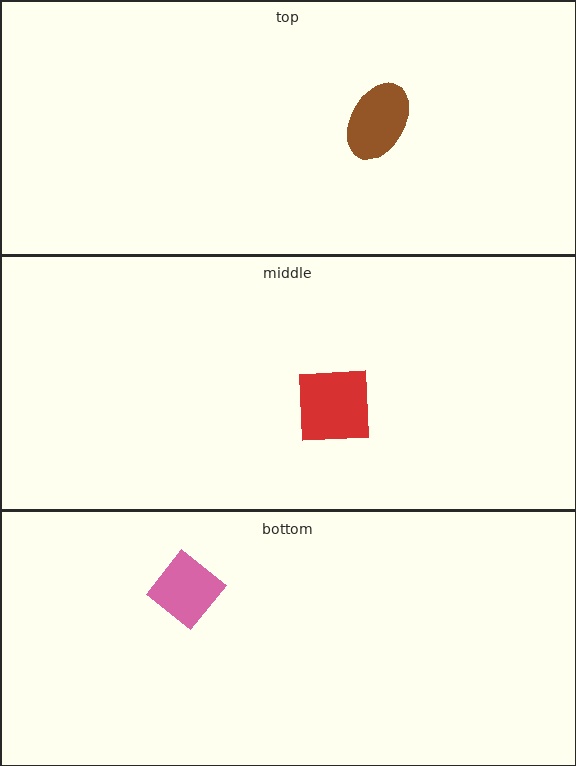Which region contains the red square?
The middle region.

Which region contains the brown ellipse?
The top region.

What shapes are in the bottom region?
The pink diamond.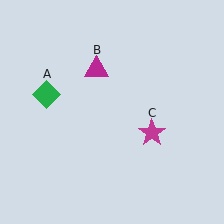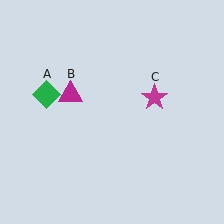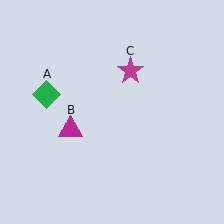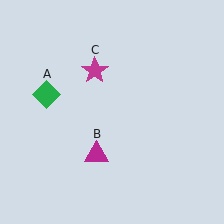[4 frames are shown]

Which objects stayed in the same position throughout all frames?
Green diamond (object A) remained stationary.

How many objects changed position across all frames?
2 objects changed position: magenta triangle (object B), magenta star (object C).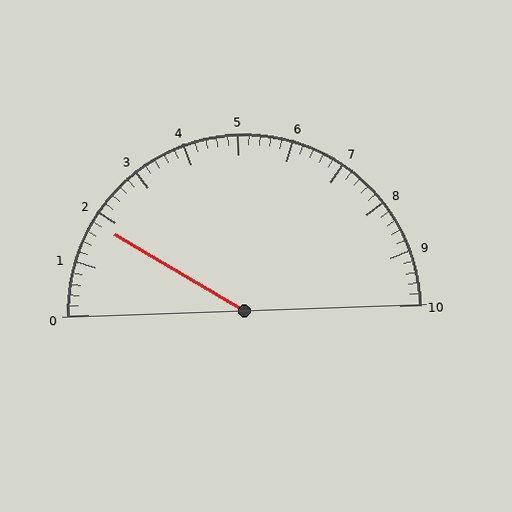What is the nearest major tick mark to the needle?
The nearest major tick mark is 2.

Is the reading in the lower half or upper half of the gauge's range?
The reading is in the lower half of the range (0 to 10).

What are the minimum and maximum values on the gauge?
The gauge ranges from 0 to 10.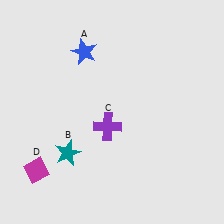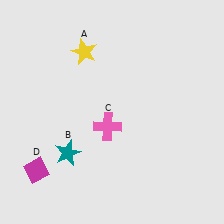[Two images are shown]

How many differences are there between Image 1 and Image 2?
There are 2 differences between the two images.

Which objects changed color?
A changed from blue to yellow. C changed from purple to pink.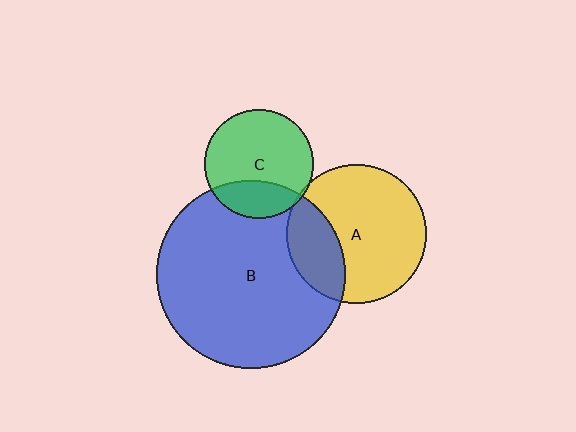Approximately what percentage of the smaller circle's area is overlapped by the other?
Approximately 5%.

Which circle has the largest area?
Circle B (blue).